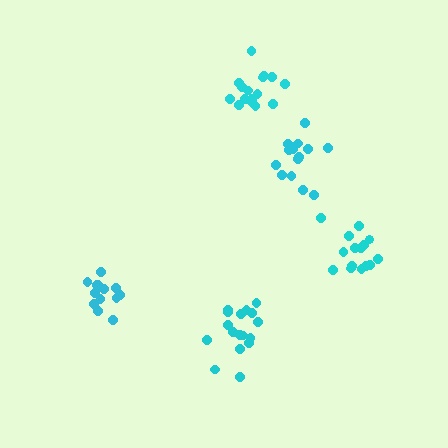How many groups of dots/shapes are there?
There are 5 groups.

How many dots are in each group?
Group 1: 14 dots, Group 2: 15 dots, Group 3: 13 dots, Group 4: 16 dots, Group 5: 17 dots (75 total).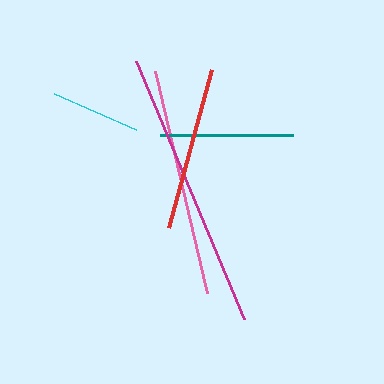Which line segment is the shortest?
The cyan line is the shortest at approximately 90 pixels.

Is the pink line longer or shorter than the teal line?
The pink line is longer than the teal line.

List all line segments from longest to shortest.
From longest to shortest: magenta, pink, red, teal, cyan.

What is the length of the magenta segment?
The magenta segment is approximately 280 pixels long.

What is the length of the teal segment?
The teal segment is approximately 134 pixels long.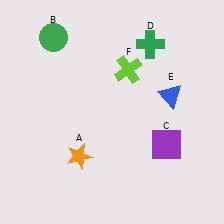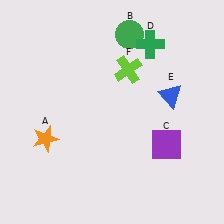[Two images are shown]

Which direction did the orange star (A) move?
The orange star (A) moved left.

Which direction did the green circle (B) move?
The green circle (B) moved right.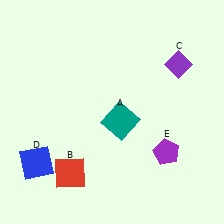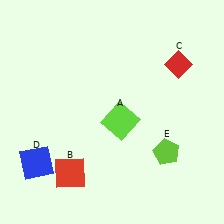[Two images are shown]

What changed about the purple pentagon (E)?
In Image 1, E is purple. In Image 2, it changed to lime.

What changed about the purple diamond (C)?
In Image 1, C is purple. In Image 2, it changed to red.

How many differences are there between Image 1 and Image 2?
There are 3 differences between the two images.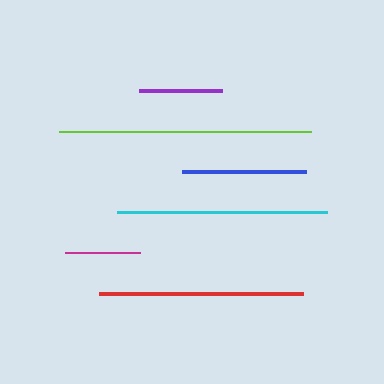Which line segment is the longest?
The lime line is the longest at approximately 252 pixels.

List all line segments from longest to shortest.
From longest to shortest: lime, cyan, red, blue, purple, magenta.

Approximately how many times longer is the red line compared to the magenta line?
The red line is approximately 2.7 times the length of the magenta line.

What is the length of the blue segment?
The blue segment is approximately 124 pixels long.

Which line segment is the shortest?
The magenta line is the shortest at approximately 75 pixels.